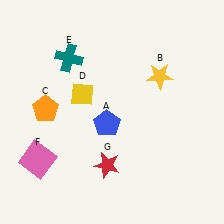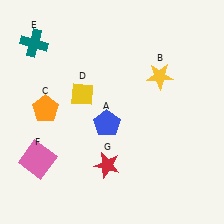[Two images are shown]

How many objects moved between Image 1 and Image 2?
1 object moved between the two images.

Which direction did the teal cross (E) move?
The teal cross (E) moved left.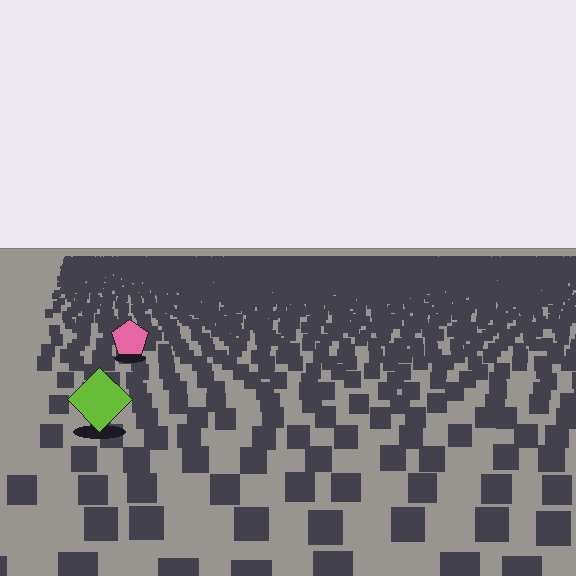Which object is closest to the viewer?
The lime diamond is closest. The texture marks near it are larger and more spread out.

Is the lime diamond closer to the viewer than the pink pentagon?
Yes. The lime diamond is closer — you can tell from the texture gradient: the ground texture is coarser near it.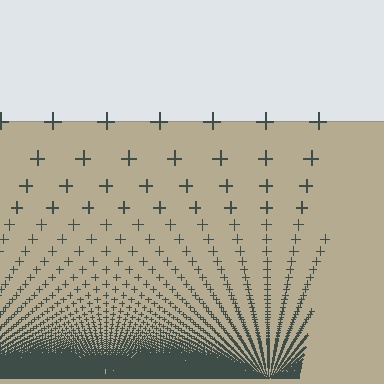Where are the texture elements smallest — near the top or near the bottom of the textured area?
Near the bottom.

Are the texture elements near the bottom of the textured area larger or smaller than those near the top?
Smaller. The gradient is inverted — elements near the bottom are smaller and denser.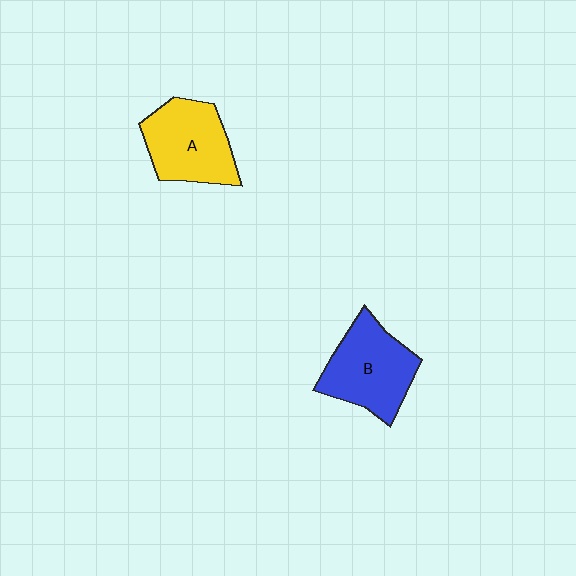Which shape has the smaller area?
Shape A (yellow).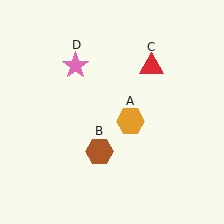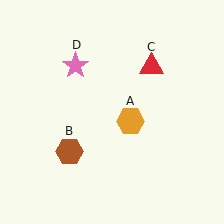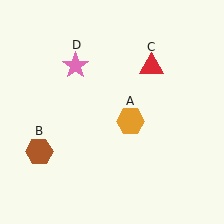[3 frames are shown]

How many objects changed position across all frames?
1 object changed position: brown hexagon (object B).